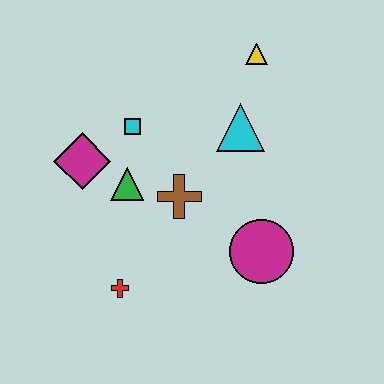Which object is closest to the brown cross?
The green triangle is closest to the brown cross.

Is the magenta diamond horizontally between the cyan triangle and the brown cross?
No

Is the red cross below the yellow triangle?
Yes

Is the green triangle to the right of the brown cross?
No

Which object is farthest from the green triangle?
The yellow triangle is farthest from the green triangle.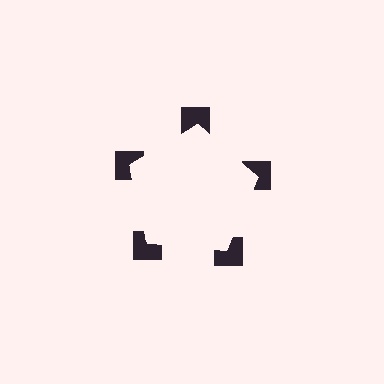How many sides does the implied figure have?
5 sides.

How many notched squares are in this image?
There are 5 — one at each vertex of the illusory pentagon.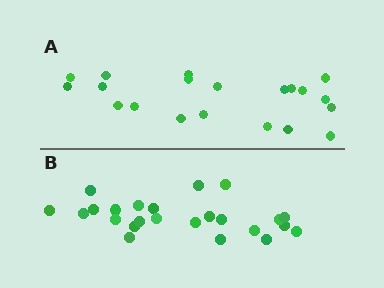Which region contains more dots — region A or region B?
Region B (the bottom region) has more dots.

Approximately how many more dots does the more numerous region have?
Region B has about 4 more dots than region A.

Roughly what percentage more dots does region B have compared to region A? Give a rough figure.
About 20% more.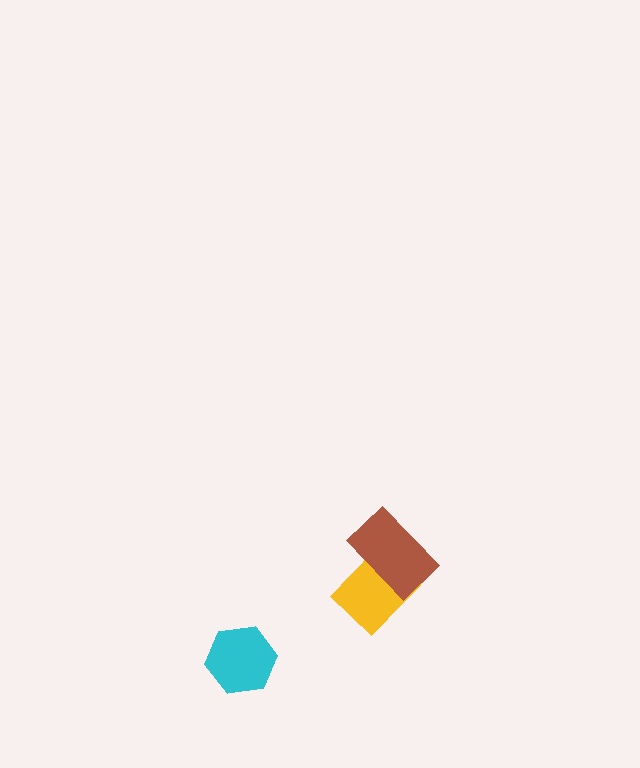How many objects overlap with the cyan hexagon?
0 objects overlap with the cyan hexagon.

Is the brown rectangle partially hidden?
No, no other shape covers it.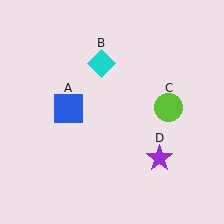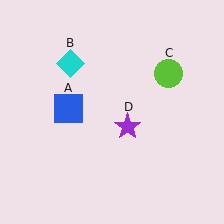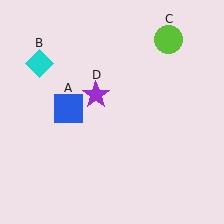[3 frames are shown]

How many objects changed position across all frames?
3 objects changed position: cyan diamond (object B), lime circle (object C), purple star (object D).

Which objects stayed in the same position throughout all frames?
Blue square (object A) remained stationary.